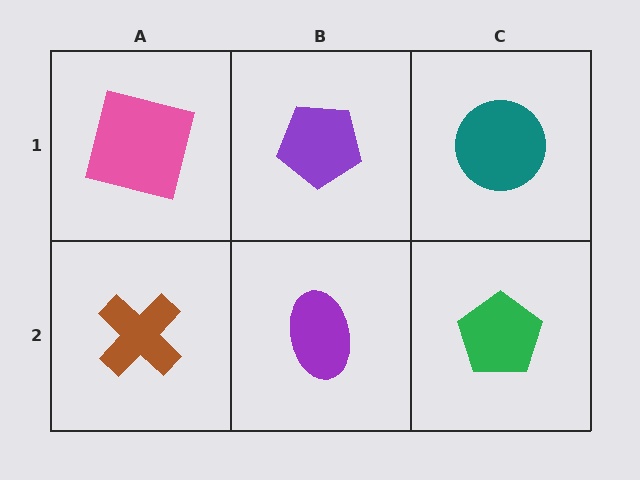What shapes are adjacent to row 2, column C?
A teal circle (row 1, column C), a purple ellipse (row 2, column B).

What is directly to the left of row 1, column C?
A purple pentagon.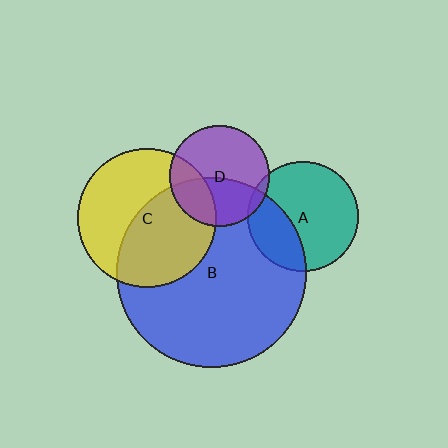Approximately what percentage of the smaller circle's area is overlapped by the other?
Approximately 45%.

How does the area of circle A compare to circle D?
Approximately 1.2 times.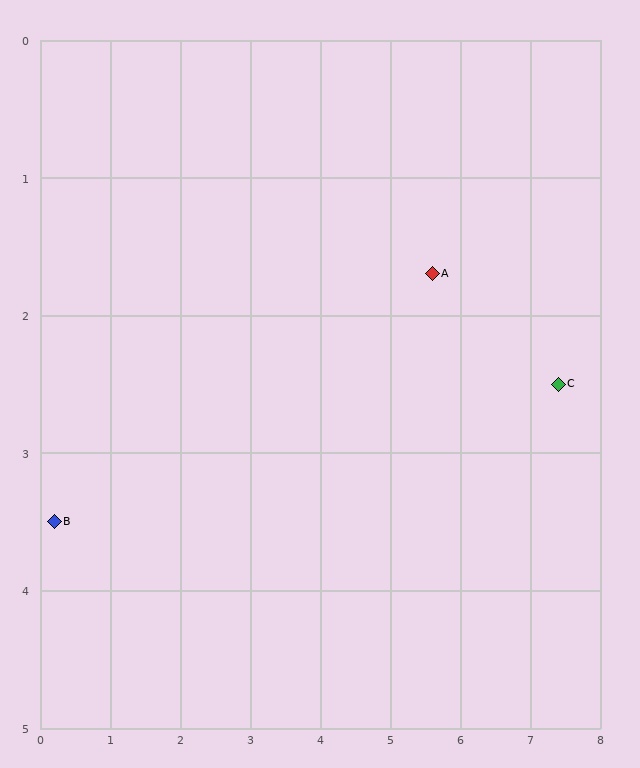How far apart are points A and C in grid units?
Points A and C are about 2.0 grid units apart.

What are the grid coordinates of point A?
Point A is at approximately (5.6, 1.7).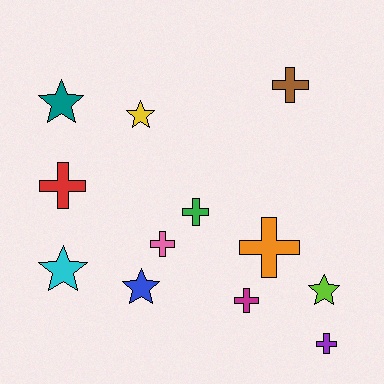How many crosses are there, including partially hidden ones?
There are 7 crosses.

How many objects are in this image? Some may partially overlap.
There are 12 objects.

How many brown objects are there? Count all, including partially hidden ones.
There is 1 brown object.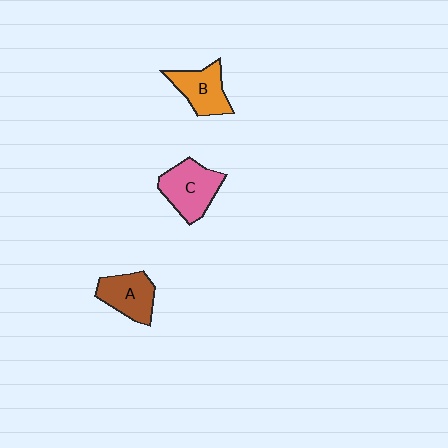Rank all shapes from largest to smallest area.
From largest to smallest: C (pink), A (brown), B (orange).